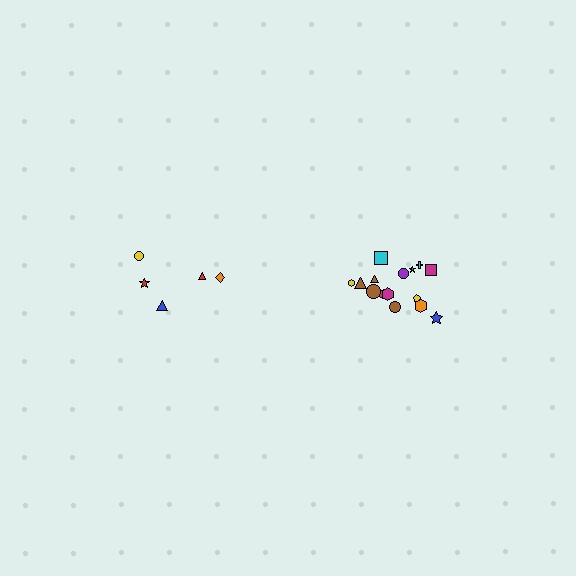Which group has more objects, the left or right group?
The right group.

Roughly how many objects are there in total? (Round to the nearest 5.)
Roughly 20 objects in total.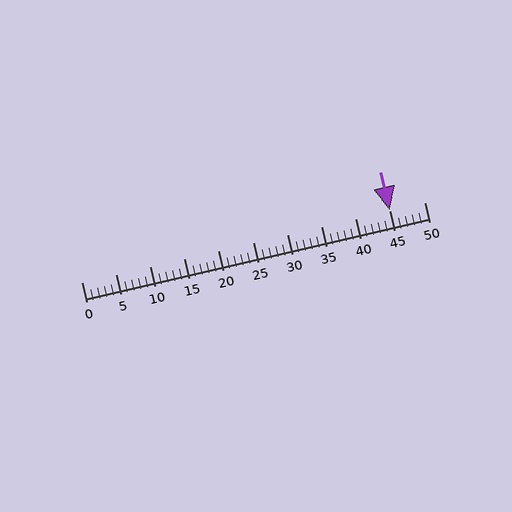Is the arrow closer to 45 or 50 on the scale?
The arrow is closer to 45.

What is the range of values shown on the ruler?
The ruler shows values from 0 to 50.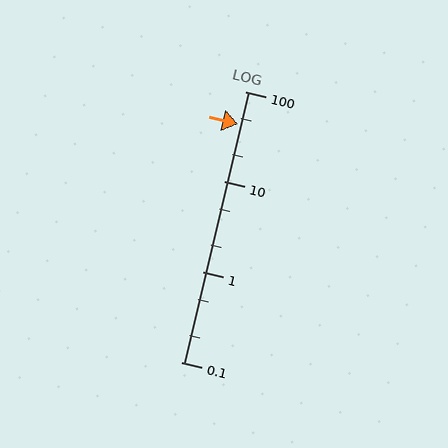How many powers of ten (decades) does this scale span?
The scale spans 3 decades, from 0.1 to 100.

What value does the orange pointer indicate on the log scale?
The pointer indicates approximately 44.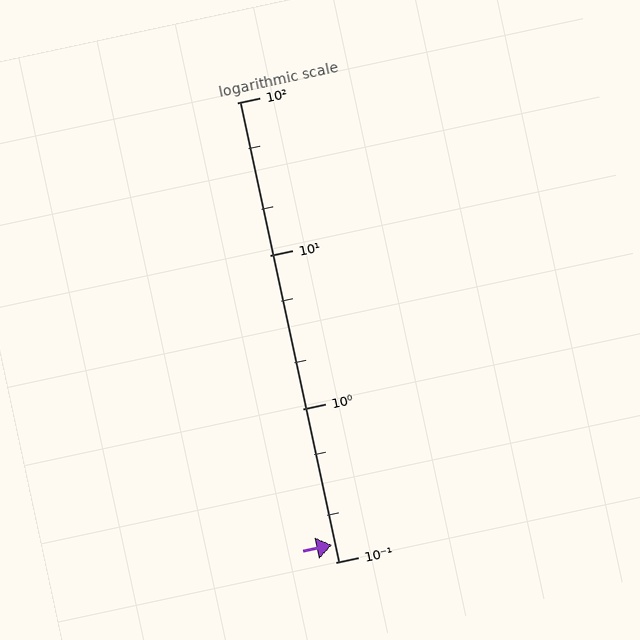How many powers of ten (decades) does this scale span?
The scale spans 3 decades, from 0.1 to 100.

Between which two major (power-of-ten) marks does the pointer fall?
The pointer is between 0.1 and 1.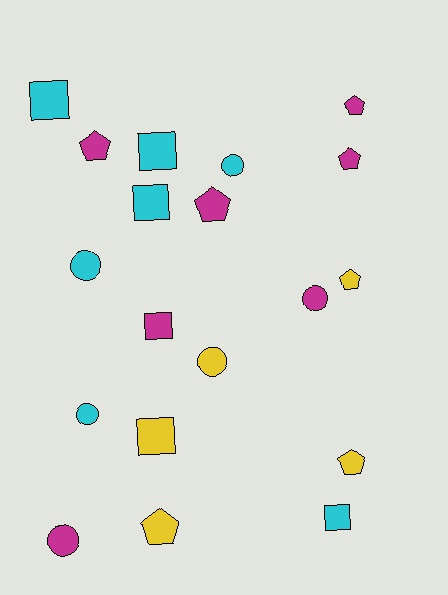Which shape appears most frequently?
Pentagon, with 7 objects.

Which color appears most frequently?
Magenta, with 7 objects.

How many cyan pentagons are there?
There are no cyan pentagons.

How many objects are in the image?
There are 19 objects.